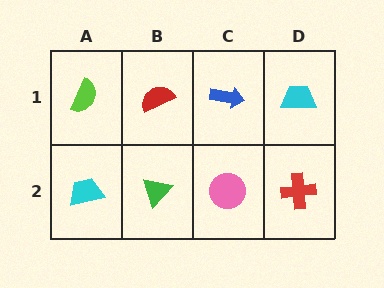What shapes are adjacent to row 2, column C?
A blue arrow (row 1, column C), a green triangle (row 2, column B), a red cross (row 2, column D).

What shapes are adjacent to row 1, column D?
A red cross (row 2, column D), a blue arrow (row 1, column C).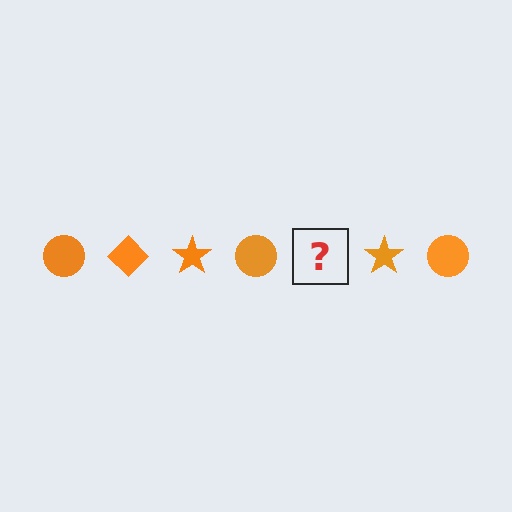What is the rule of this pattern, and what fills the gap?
The rule is that the pattern cycles through circle, diamond, star shapes in orange. The gap should be filled with an orange diamond.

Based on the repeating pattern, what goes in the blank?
The blank should be an orange diamond.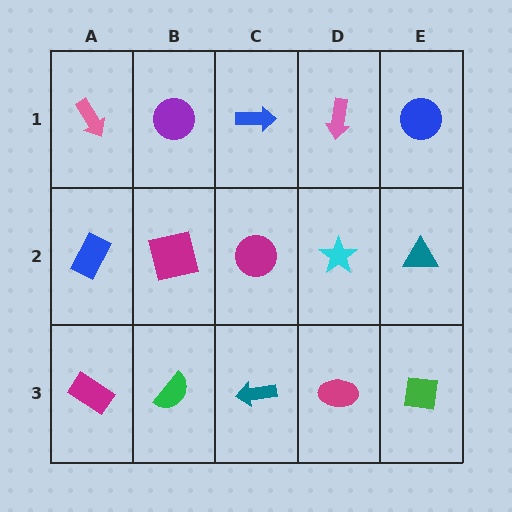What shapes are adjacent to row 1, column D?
A cyan star (row 2, column D), a blue arrow (row 1, column C), a blue circle (row 1, column E).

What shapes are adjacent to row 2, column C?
A blue arrow (row 1, column C), a teal arrow (row 3, column C), a magenta square (row 2, column B), a cyan star (row 2, column D).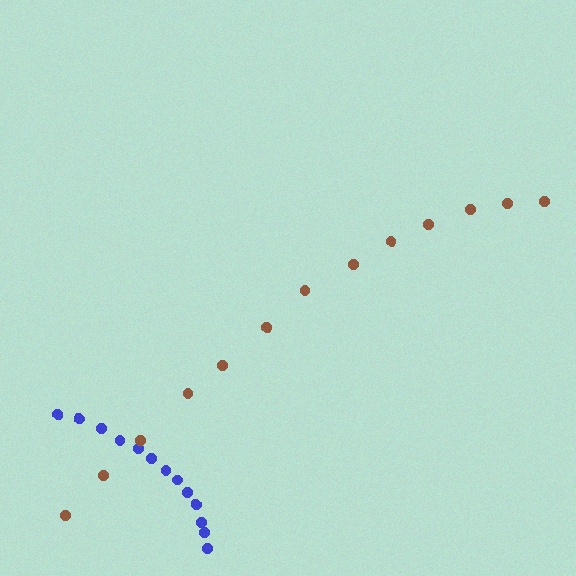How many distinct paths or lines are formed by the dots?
There are 2 distinct paths.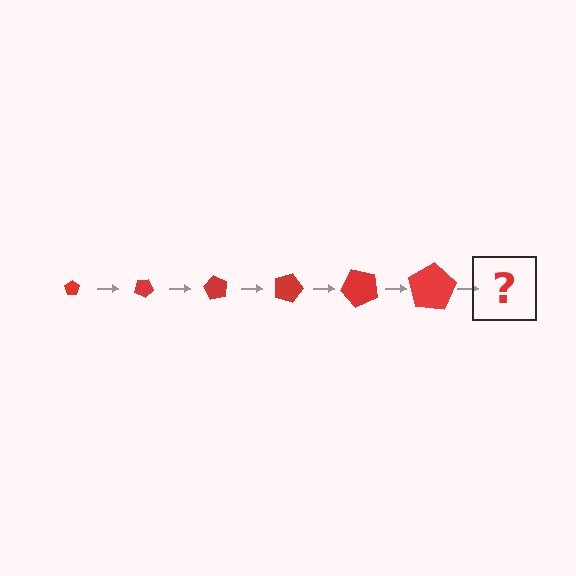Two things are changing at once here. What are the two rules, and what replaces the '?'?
The two rules are that the pentagon grows larger each step and it rotates 30 degrees each step. The '?' should be a pentagon, larger than the previous one and rotated 180 degrees from the start.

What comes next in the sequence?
The next element should be a pentagon, larger than the previous one and rotated 180 degrees from the start.